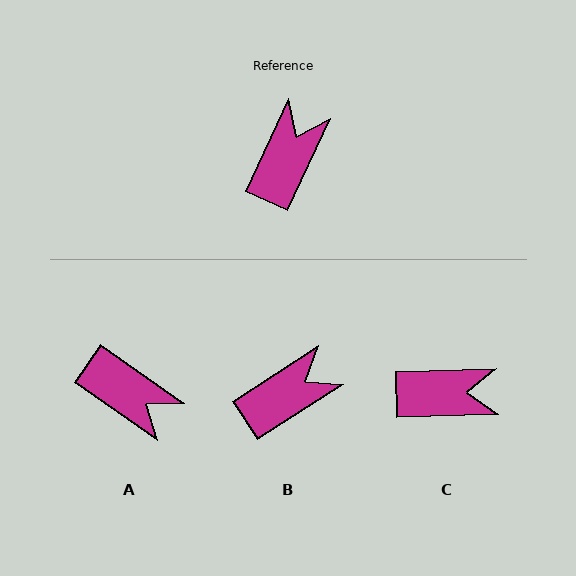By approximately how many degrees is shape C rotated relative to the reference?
Approximately 64 degrees clockwise.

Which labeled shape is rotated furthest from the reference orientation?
A, about 100 degrees away.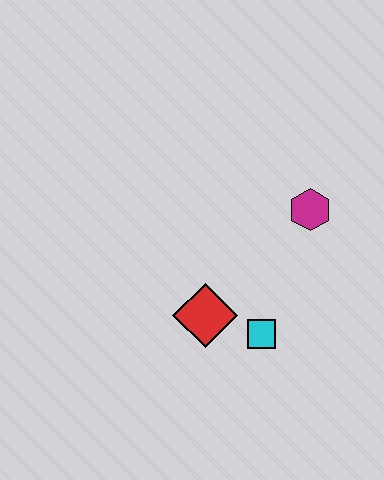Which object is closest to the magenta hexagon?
The cyan square is closest to the magenta hexagon.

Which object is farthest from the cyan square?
The magenta hexagon is farthest from the cyan square.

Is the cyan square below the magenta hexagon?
Yes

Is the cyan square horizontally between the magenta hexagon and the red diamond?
Yes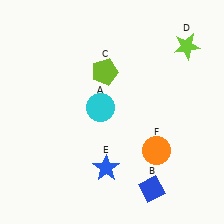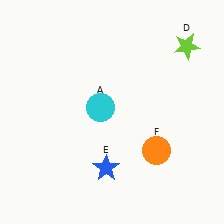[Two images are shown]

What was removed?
The lime pentagon (C), the blue diamond (B) were removed in Image 2.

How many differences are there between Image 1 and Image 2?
There are 2 differences between the two images.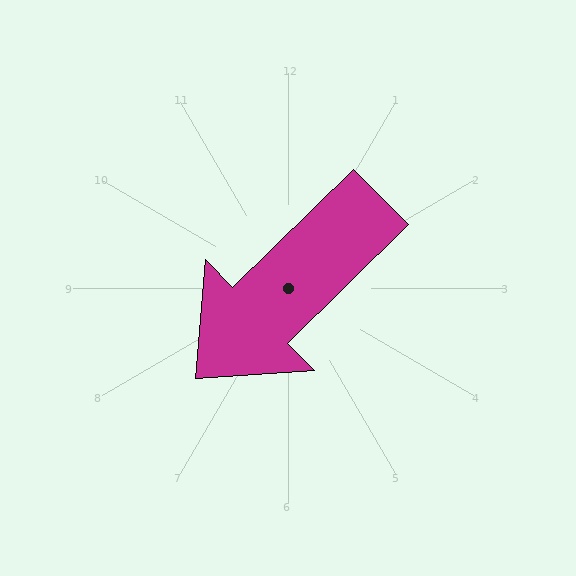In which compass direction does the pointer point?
Southwest.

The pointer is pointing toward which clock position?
Roughly 8 o'clock.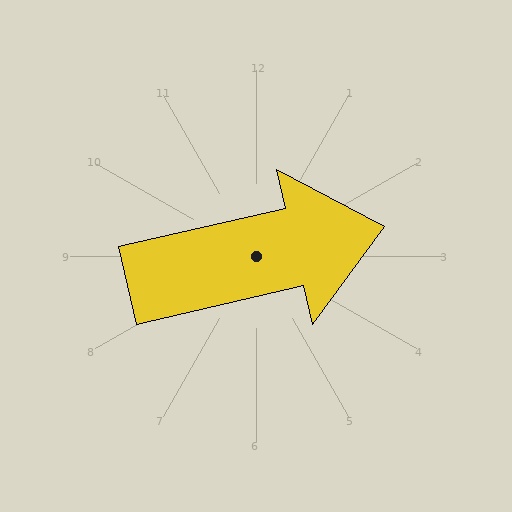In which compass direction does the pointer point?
East.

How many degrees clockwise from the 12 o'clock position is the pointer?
Approximately 77 degrees.